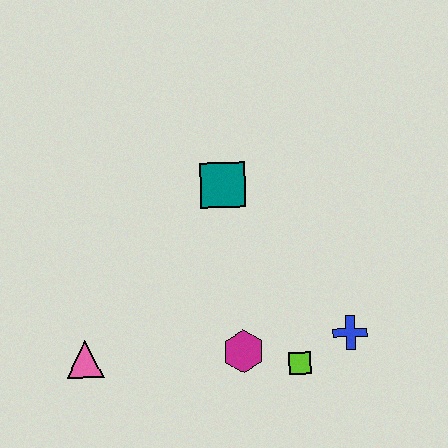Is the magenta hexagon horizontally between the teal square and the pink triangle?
No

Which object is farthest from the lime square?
The pink triangle is farthest from the lime square.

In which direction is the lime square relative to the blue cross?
The lime square is to the left of the blue cross.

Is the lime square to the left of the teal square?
No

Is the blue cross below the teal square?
Yes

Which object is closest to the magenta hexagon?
The lime square is closest to the magenta hexagon.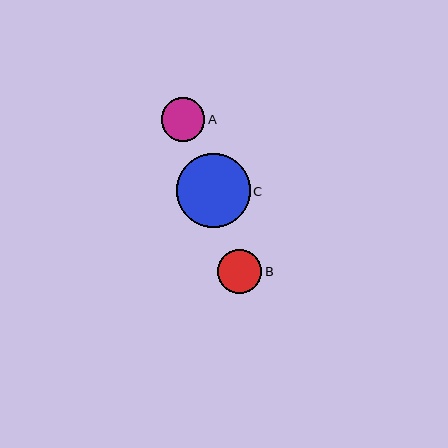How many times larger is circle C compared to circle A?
Circle C is approximately 1.7 times the size of circle A.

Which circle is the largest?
Circle C is the largest with a size of approximately 73 pixels.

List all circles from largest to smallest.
From largest to smallest: C, B, A.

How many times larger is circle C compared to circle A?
Circle C is approximately 1.7 times the size of circle A.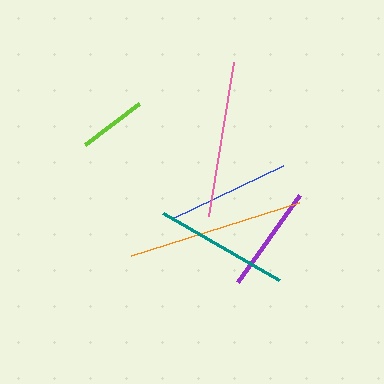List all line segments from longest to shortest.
From longest to shortest: orange, pink, teal, blue, purple, lime.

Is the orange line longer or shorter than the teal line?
The orange line is longer than the teal line.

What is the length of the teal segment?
The teal segment is approximately 134 pixels long.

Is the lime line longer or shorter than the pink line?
The pink line is longer than the lime line.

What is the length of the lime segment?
The lime segment is approximately 68 pixels long.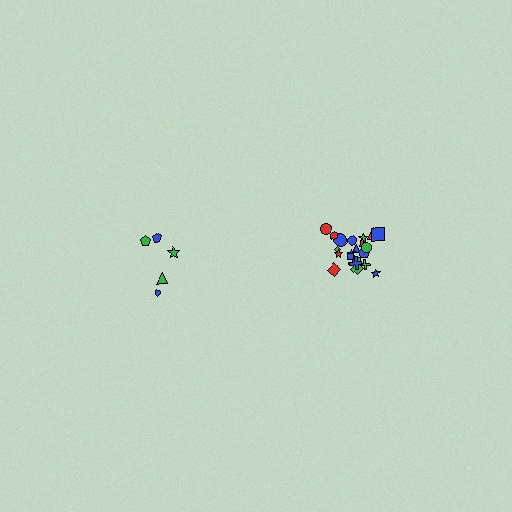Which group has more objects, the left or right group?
The right group.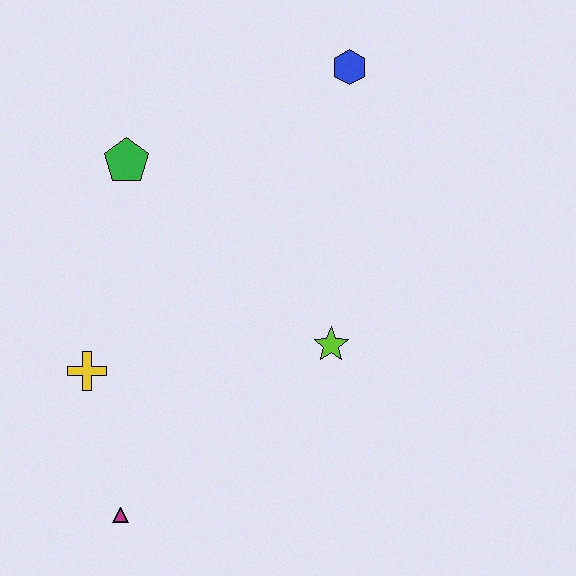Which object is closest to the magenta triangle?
The yellow cross is closest to the magenta triangle.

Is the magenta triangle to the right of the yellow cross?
Yes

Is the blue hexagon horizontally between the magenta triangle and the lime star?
No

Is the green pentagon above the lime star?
Yes